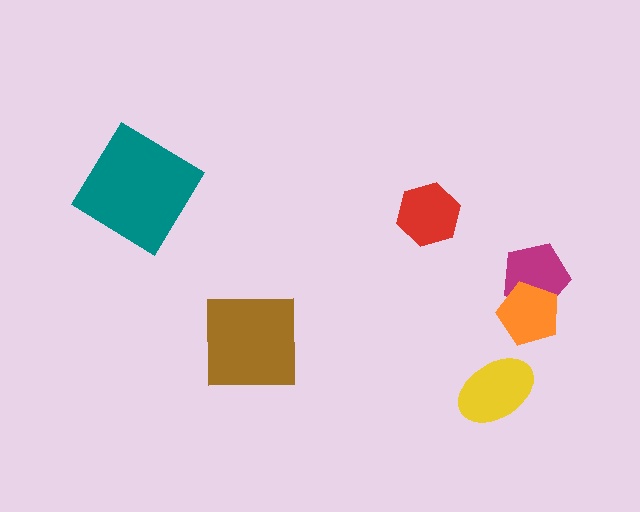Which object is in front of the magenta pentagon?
The orange pentagon is in front of the magenta pentagon.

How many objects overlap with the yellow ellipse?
0 objects overlap with the yellow ellipse.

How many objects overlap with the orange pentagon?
1 object overlaps with the orange pentagon.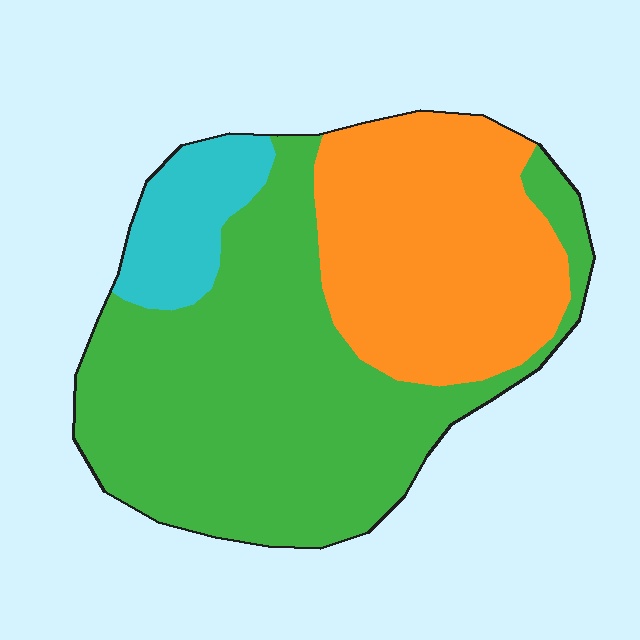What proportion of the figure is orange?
Orange covers roughly 35% of the figure.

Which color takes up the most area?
Green, at roughly 55%.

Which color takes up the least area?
Cyan, at roughly 10%.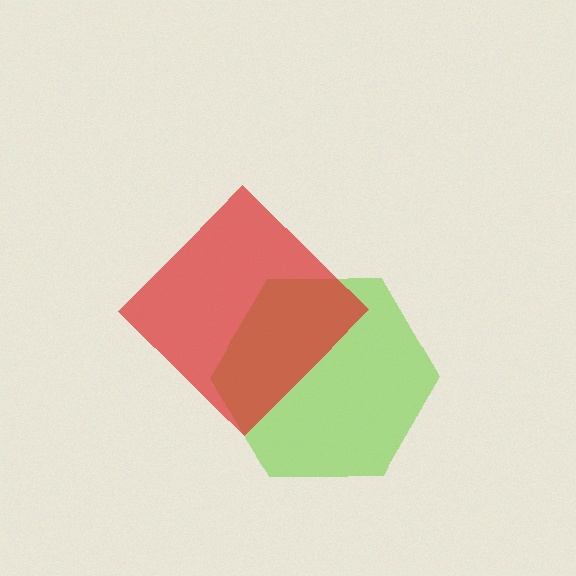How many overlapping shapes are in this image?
There are 2 overlapping shapes in the image.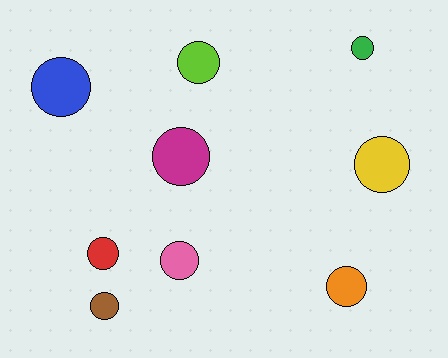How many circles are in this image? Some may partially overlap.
There are 9 circles.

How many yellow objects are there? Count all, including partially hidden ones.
There is 1 yellow object.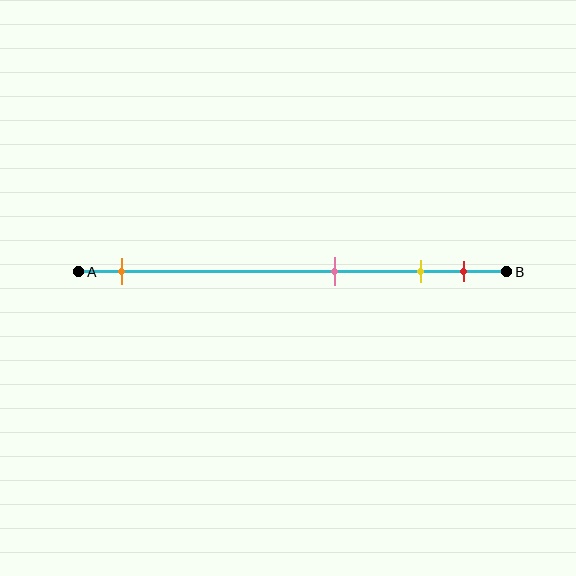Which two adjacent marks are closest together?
The yellow and red marks are the closest adjacent pair.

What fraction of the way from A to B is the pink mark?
The pink mark is approximately 60% (0.6) of the way from A to B.